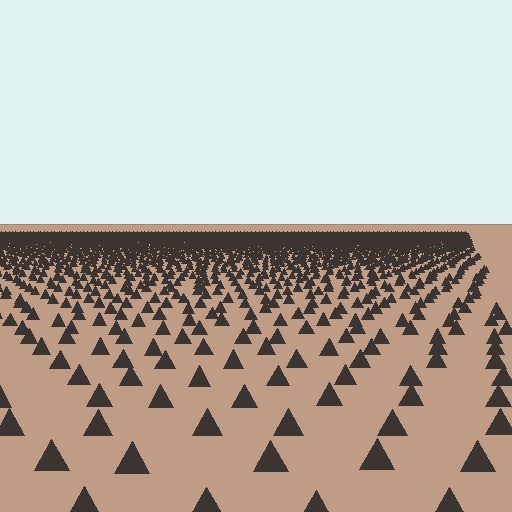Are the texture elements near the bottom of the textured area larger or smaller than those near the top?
Larger. Near the bottom, elements are closer to the viewer and appear at a bigger on-screen size.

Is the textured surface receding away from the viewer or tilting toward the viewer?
The surface is receding away from the viewer. Texture elements get smaller and denser toward the top.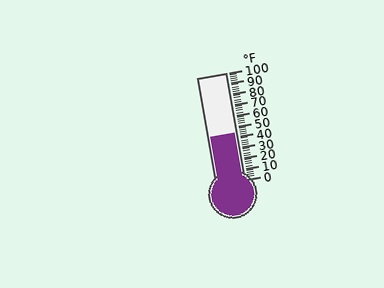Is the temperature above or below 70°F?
The temperature is below 70°F.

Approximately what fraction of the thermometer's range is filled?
The thermometer is filled to approximately 45% of its range.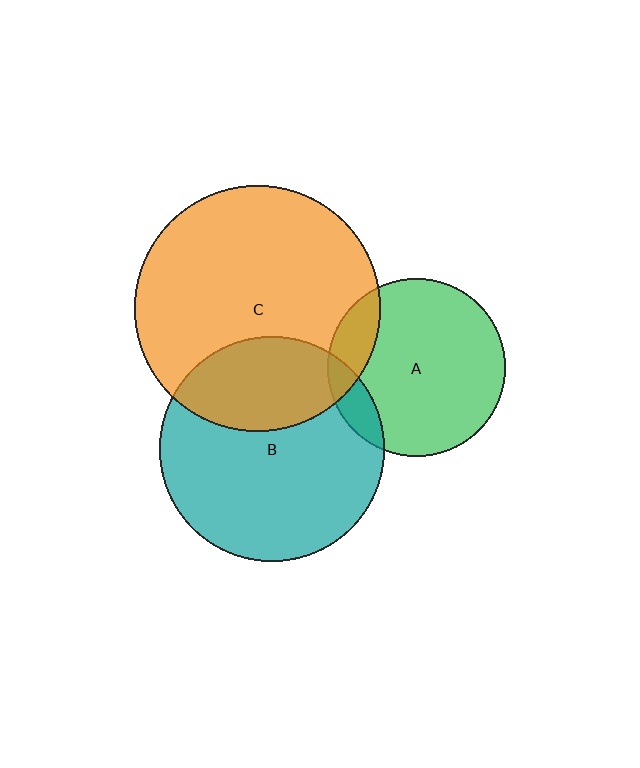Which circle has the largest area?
Circle C (orange).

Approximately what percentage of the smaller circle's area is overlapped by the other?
Approximately 30%.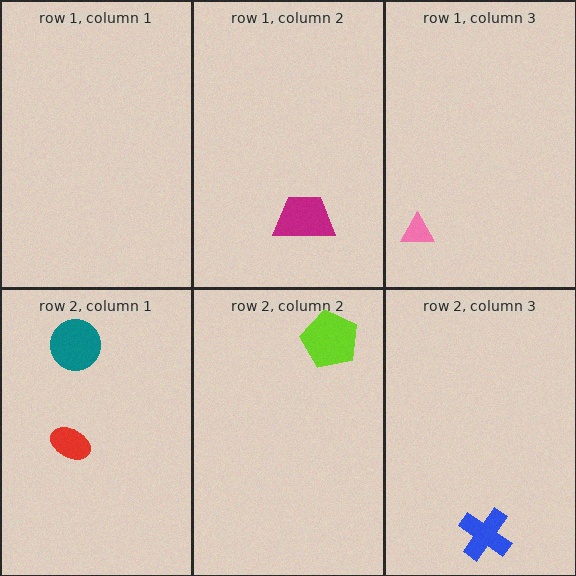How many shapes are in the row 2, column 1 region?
2.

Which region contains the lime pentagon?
The row 2, column 2 region.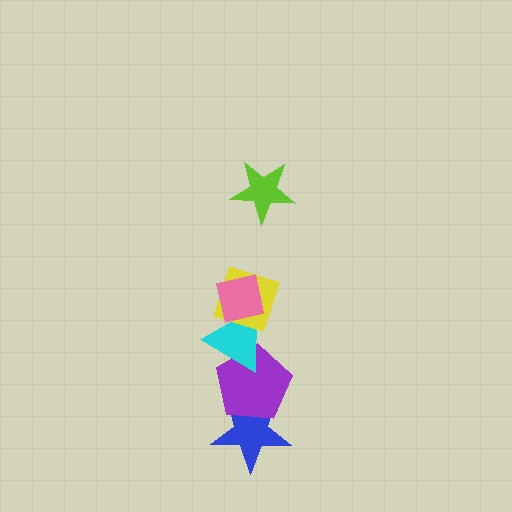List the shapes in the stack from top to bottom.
From top to bottom: the lime star, the pink square, the yellow diamond, the cyan triangle, the purple pentagon, the blue star.